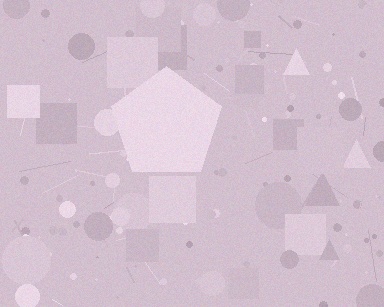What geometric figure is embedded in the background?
A pentagon is embedded in the background.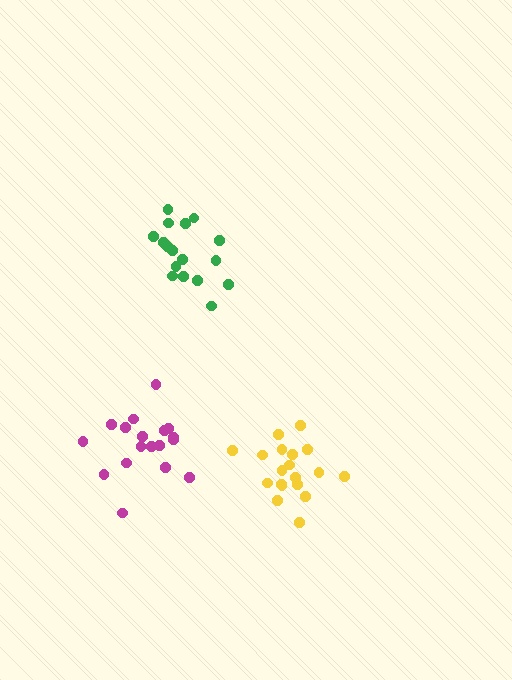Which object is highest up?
The green cluster is topmost.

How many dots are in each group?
Group 1: 18 dots, Group 2: 19 dots, Group 3: 17 dots (54 total).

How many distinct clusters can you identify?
There are 3 distinct clusters.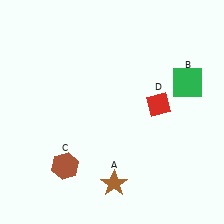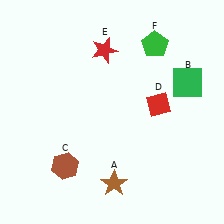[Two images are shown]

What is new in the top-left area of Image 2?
A red star (E) was added in the top-left area of Image 2.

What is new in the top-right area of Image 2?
A green pentagon (F) was added in the top-right area of Image 2.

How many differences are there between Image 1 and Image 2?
There are 2 differences between the two images.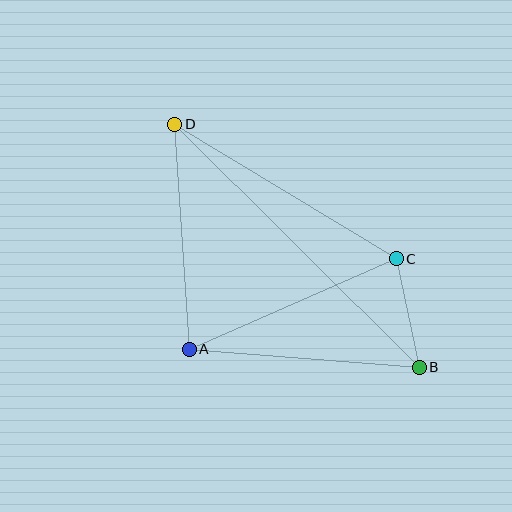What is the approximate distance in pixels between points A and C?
The distance between A and C is approximately 226 pixels.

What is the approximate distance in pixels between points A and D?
The distance between A and D is approximately 226 pixels.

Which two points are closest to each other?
Points B and C are closest to each other.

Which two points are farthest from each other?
Points B and D are farthest from each other.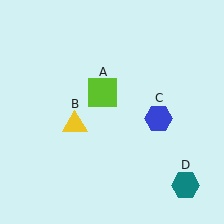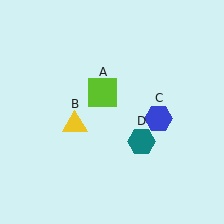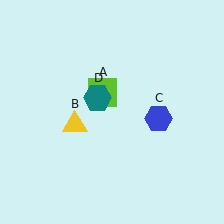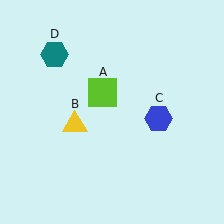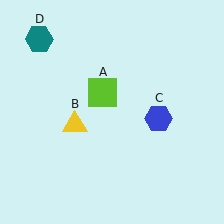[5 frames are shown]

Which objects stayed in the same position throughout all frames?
Lime square (object A) and yellow triangle (object B) and blue hexagon (object C) remained stationary.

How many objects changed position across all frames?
1 object changed position: teal hexagon (object D).